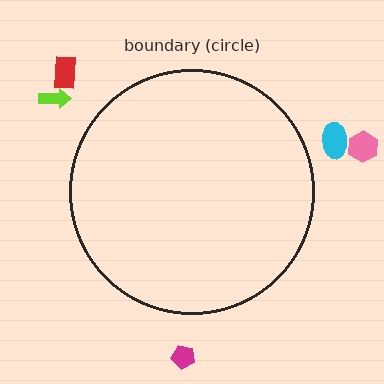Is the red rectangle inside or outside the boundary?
Outside.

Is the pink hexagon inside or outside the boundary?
Outside.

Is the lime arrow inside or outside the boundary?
Outside.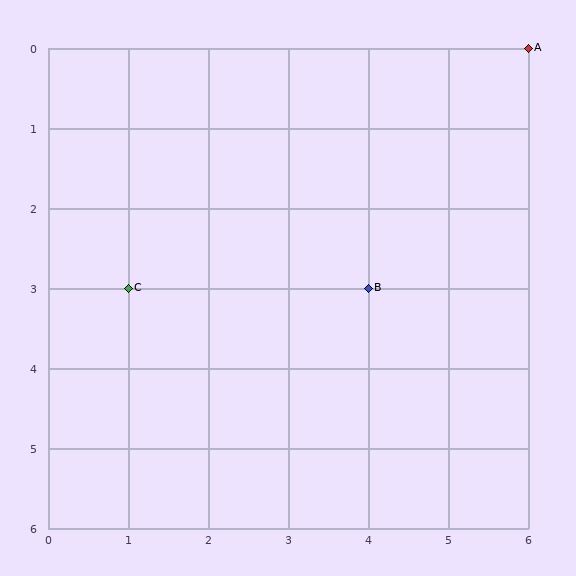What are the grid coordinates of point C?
Point C is at grid coordinates (1, 3).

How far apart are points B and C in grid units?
Points B and C are 3 columns apart.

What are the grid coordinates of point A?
Point A is at grid coordinates (6, 0).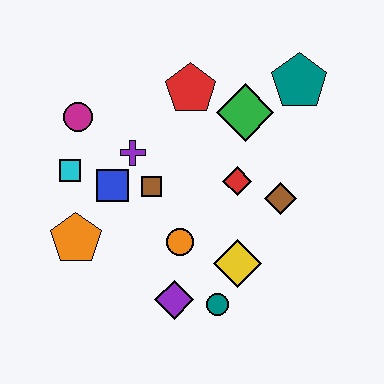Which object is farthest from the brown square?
The teal pentagon is farthest from the brown square.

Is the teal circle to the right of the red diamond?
No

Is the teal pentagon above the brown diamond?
Yes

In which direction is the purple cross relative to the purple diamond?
The purple cross is above the purple diamond.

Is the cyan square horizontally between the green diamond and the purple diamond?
No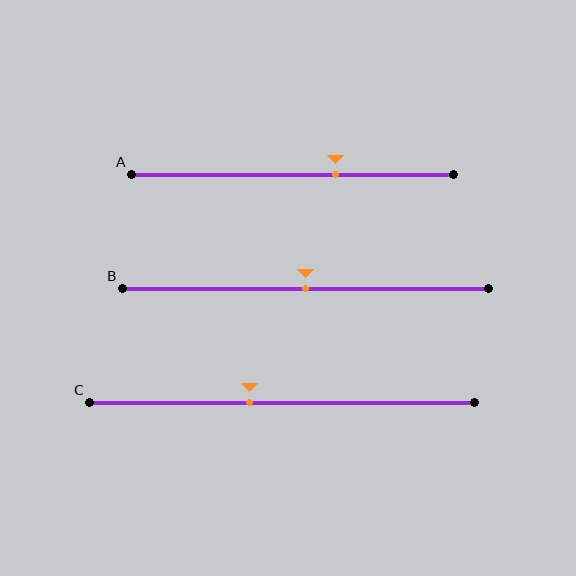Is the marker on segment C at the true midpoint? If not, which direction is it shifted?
No, the marker on segment C is shifted to the left by about 8% of the segment length.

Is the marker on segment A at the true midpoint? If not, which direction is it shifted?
No, the marker on segment A is shifted to the right by about 14% of the segment length.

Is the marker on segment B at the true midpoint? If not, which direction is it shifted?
Yes, the marker on segment B is at the true midpoint.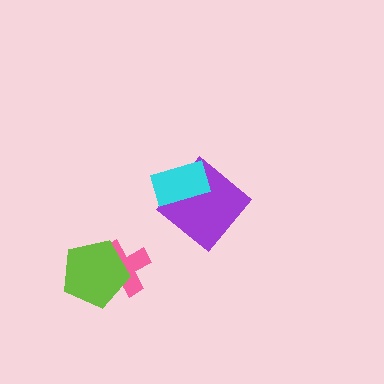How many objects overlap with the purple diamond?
1 object overlaps with the purple diamond.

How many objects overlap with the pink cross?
1 object overlaps with the pink cross.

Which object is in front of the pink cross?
The lime pentagon is in front of the pink cross.